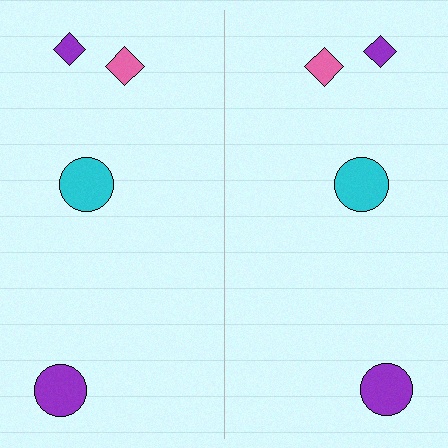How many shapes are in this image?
There are 8 shapes in this image.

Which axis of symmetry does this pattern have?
The pattern has a vertical axis of symmetry running through the center of the image.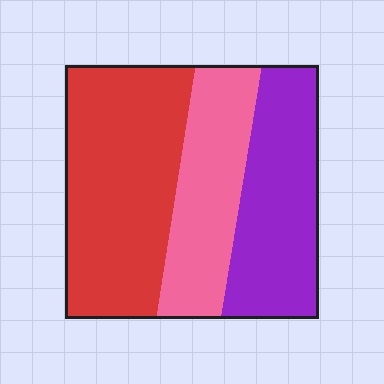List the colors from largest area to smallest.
From largest to smallest: red, purple, pink.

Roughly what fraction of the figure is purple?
Purple covers 31% of the figure.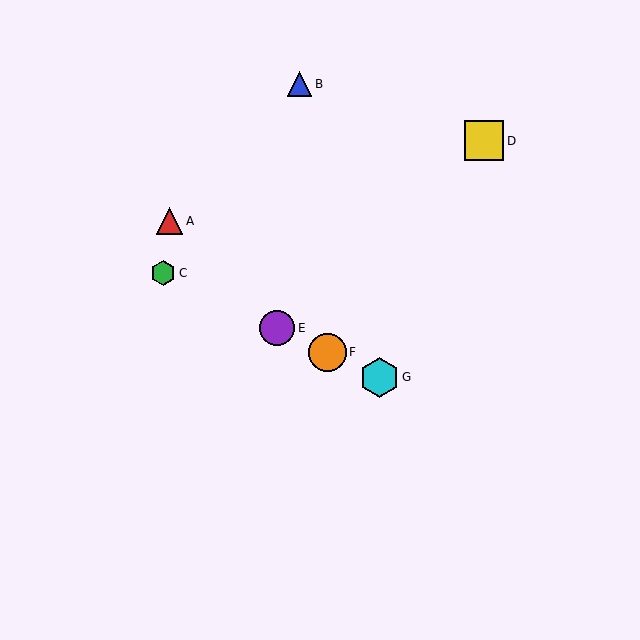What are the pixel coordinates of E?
Object E is at (277, 328).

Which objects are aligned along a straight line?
Objects C, E, F, G are aligned along a straight line.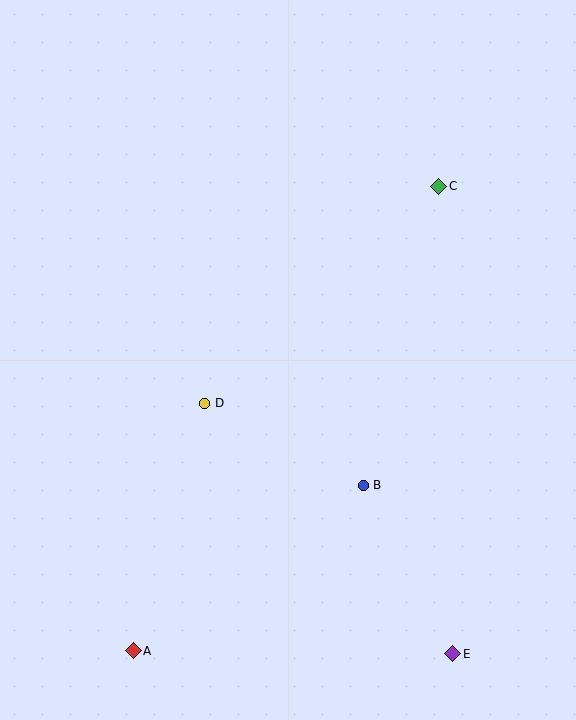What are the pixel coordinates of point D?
Point D is at (205, 404).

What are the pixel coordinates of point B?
Point B is at (363, 485).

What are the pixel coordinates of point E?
Point E is at (453, 654).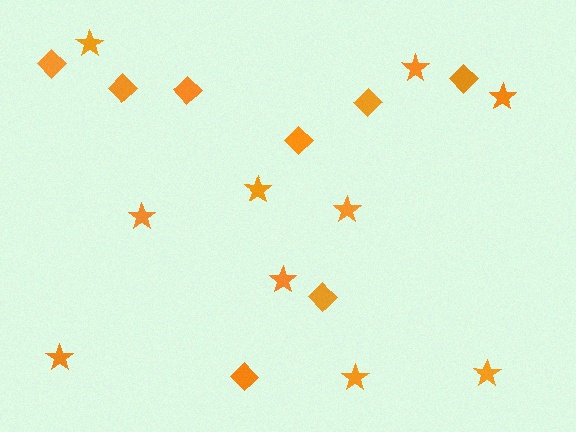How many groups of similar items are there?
There are 2 groups: one group of stars (10) and one group of diamonds (8).